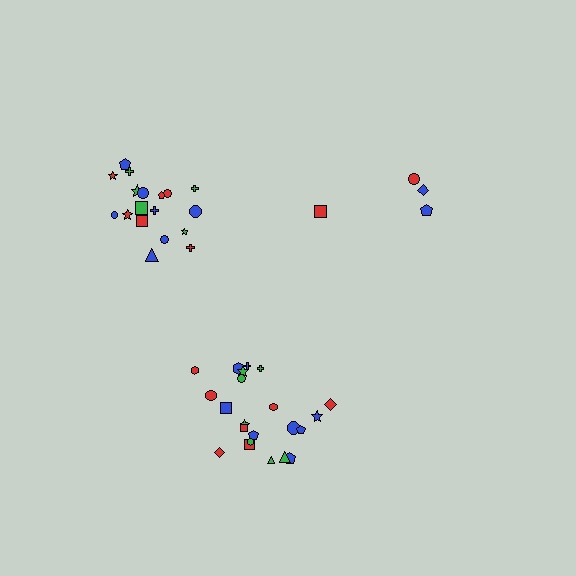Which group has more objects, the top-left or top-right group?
The top-left group.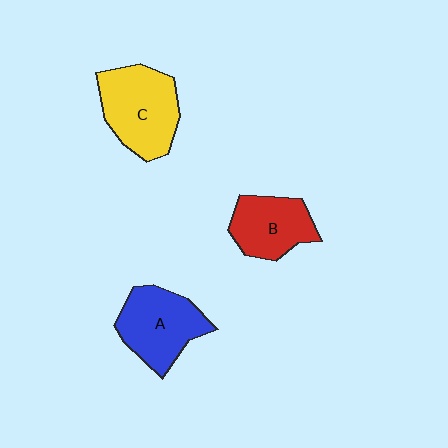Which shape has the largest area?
Shape C (yellow).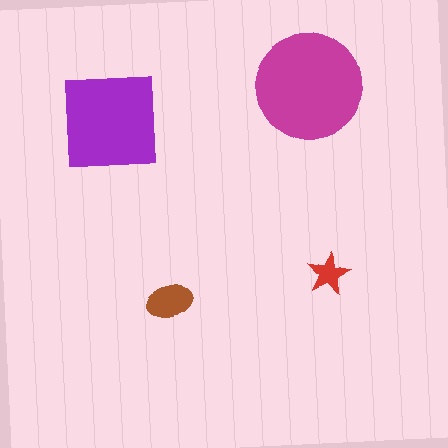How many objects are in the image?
There are 4 objects in the image.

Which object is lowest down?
The brown ellipse is bottommost.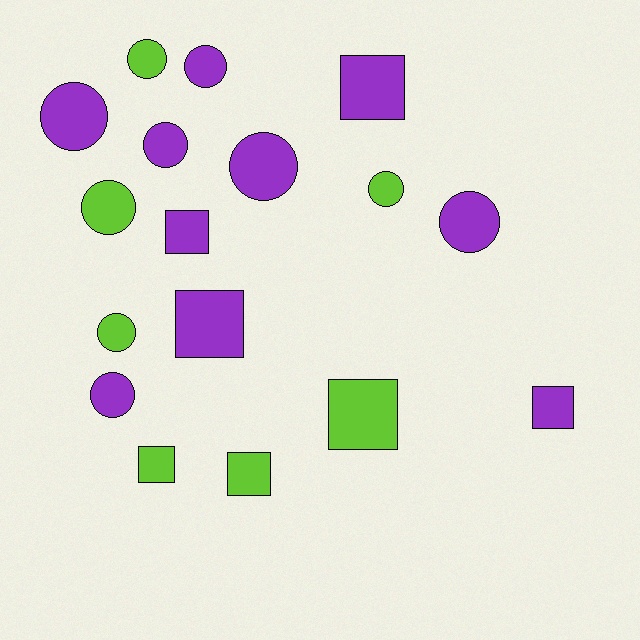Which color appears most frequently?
Purple, with 10 objects.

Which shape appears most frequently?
Circle, with 10 objects.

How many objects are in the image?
There are 17 objects.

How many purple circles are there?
There are 6 purple circles.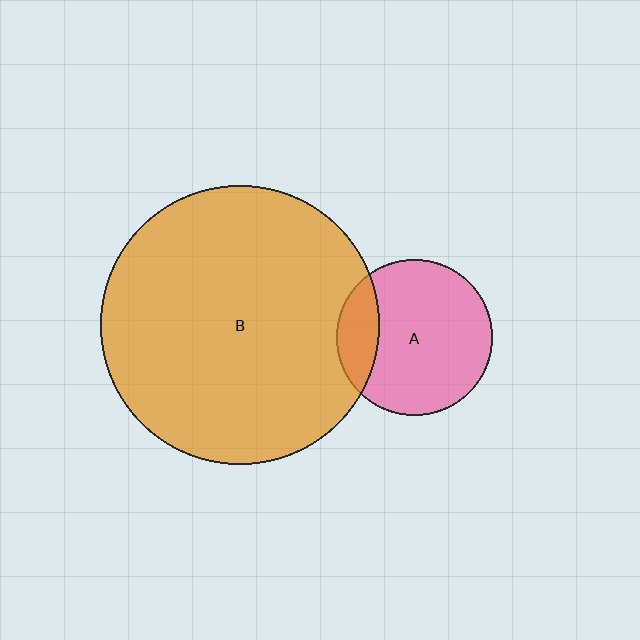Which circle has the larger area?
Circle B (orange).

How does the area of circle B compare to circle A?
Approximately 3.2 times.